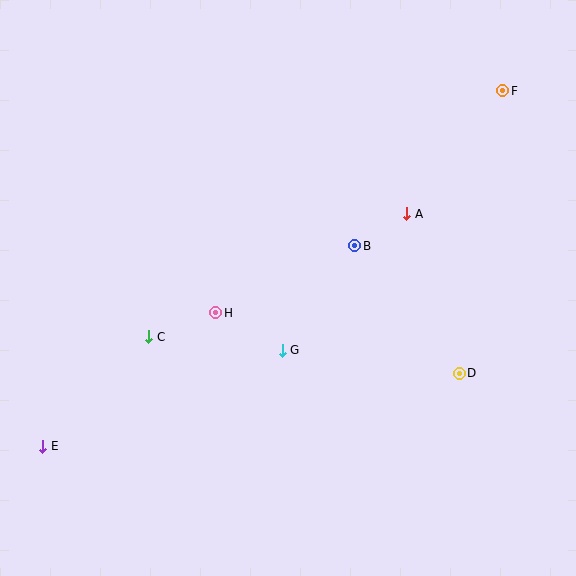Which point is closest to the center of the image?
Point G at (282, 350) is closest to the center.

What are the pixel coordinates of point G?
Point G is at (282, 350).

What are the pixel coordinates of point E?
Point E is at (43, 446).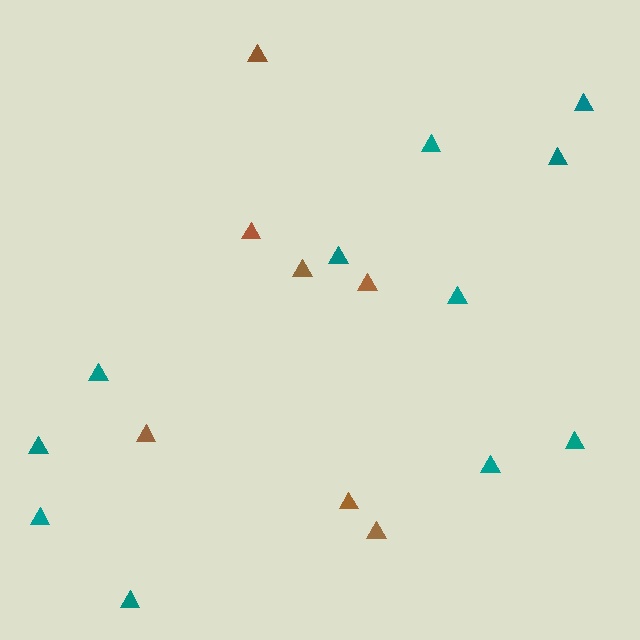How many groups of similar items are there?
There are 2 groups: one group of teal triangles (11) and one group of brown triangles (7).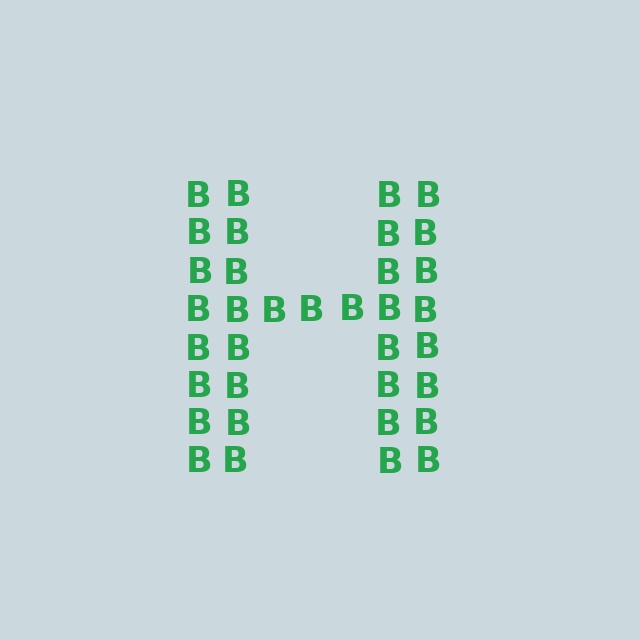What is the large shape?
The large shape is the letter H.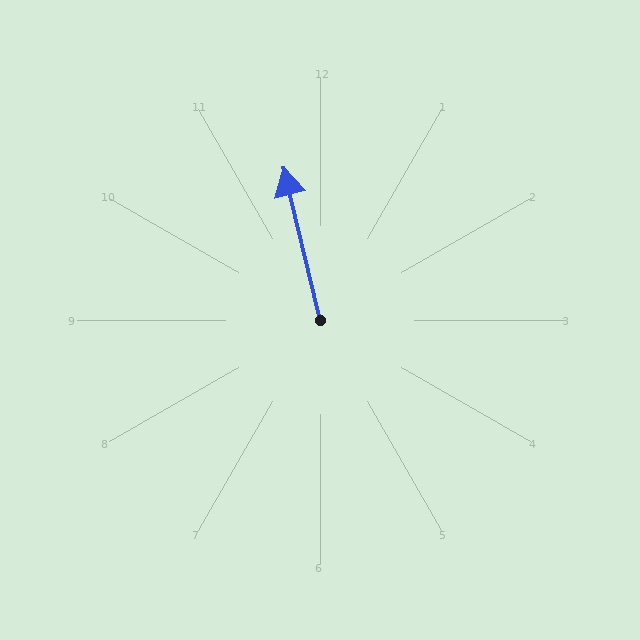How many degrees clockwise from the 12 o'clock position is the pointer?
Approximately 346 degrees.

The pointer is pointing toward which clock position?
Roughly 12 o'clock.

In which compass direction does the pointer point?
North.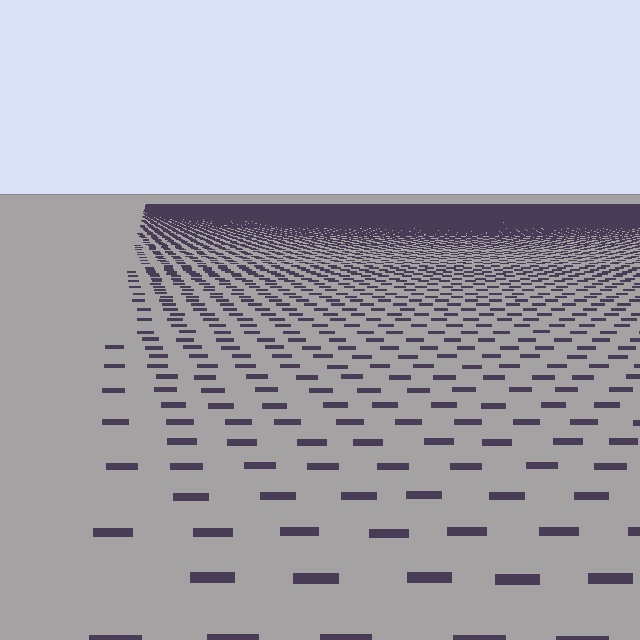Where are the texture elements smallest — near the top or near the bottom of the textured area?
Near the top.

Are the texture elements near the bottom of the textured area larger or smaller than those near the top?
Larger. Near the bottom, elements are closer to the viewer and appear at a bigger on-screen size.